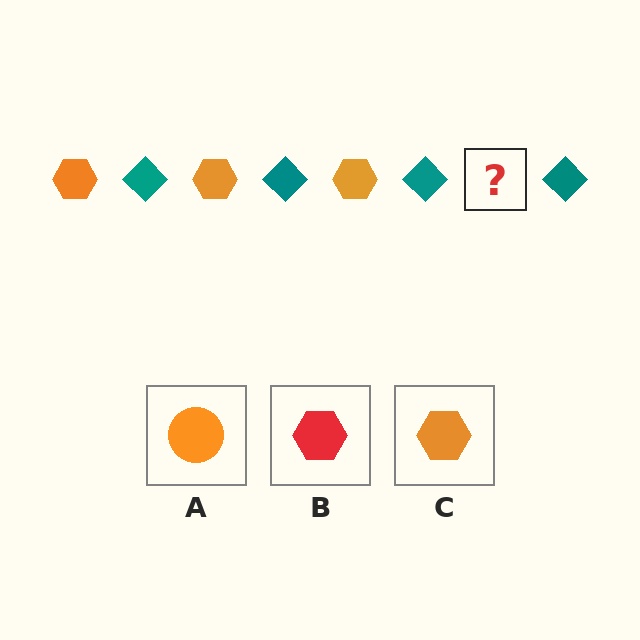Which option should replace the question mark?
Option C.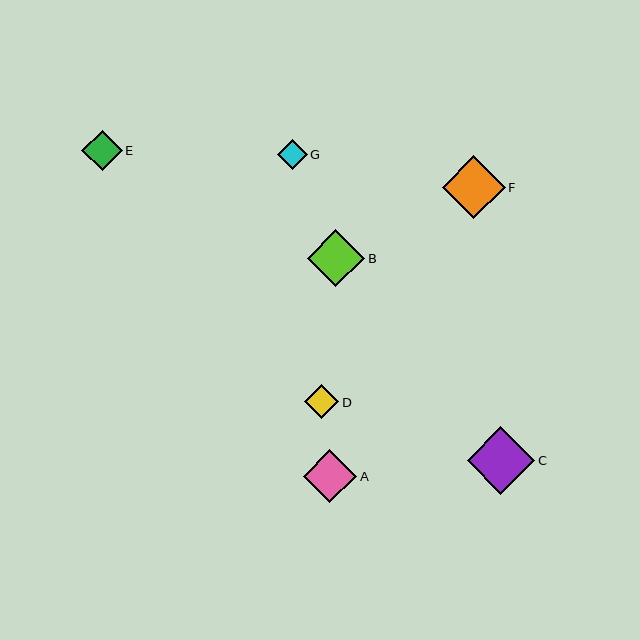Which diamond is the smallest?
Diamond G is the smallest with a size of approximately 30 pixels.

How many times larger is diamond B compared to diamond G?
Diamond B is approximately 1.9 times the size of diamond G.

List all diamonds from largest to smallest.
From largest to smallest: C, F, B, A, E, D, G.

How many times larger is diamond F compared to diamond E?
Diamond F is approximately 1.5 times the size of diamond E.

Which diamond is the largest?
Diamond C is the largest with a size of approximately 68 pixels.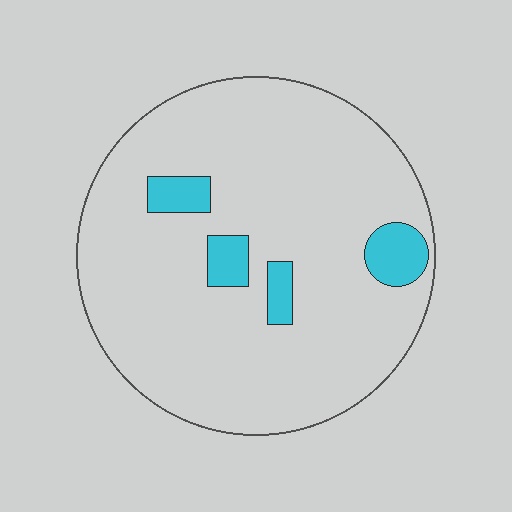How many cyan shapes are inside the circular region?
4.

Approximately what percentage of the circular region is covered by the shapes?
Approximately 10%.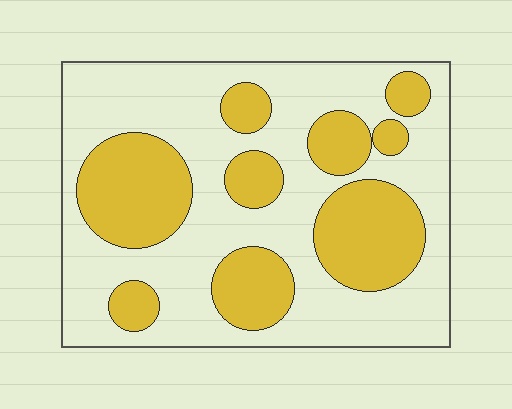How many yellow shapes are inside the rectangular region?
9.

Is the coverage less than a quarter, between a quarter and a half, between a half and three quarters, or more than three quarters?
Between a quarter and a half.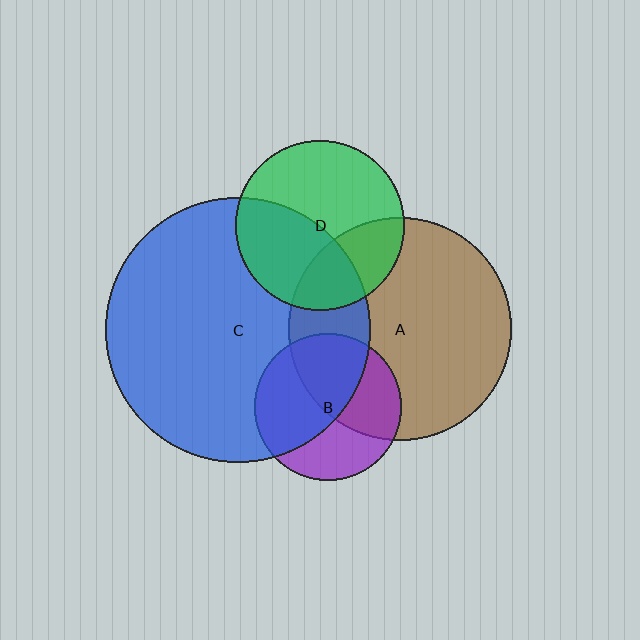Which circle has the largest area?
Circle C (blue).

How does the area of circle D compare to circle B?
Approximately 1.3 times.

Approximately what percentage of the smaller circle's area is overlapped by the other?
Approximately 45%.